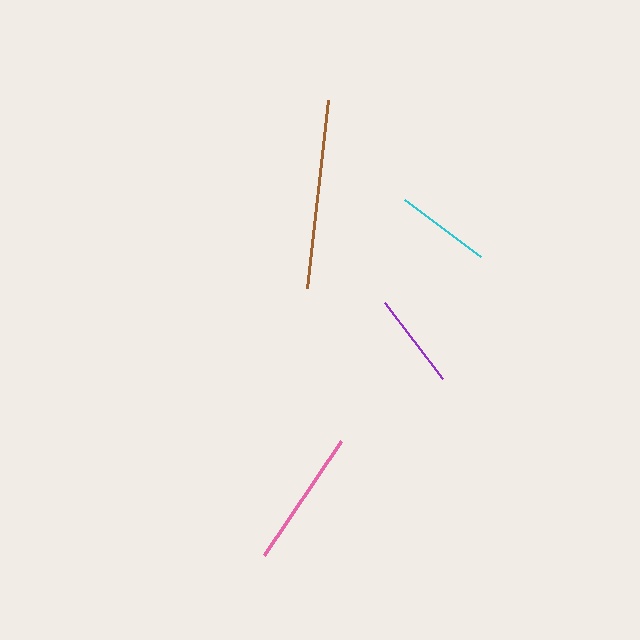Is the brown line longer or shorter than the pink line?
The brown line is longer than the pink line.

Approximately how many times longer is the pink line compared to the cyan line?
The pink line is approximately 1.5 times the length of the cyan line.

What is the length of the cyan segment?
The cyan segment is approximately 95 pixels long.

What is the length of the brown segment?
The brown segment is approximately 190 pixels long.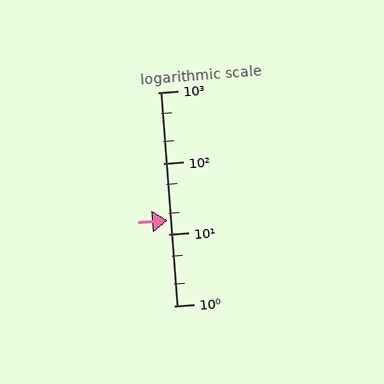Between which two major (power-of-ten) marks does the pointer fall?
The pointer is between 10 and 100.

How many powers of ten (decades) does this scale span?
The scale spans 3 decades, from 1 to 1000.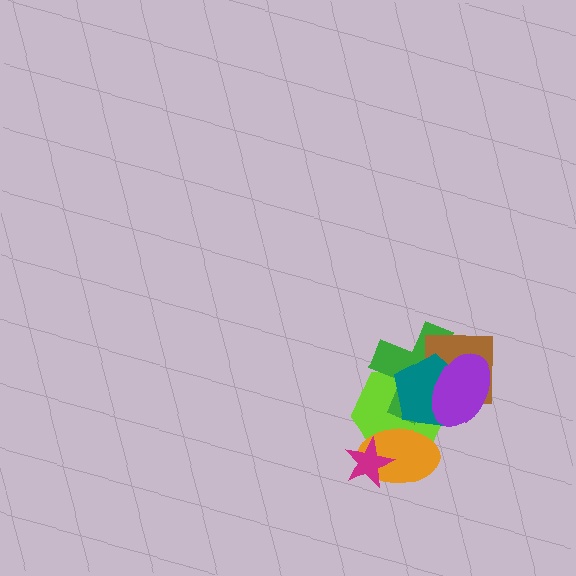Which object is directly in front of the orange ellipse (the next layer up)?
The magenta star is directly in front of the orange ellipse.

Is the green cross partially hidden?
Yes, it is partially covered by another shape.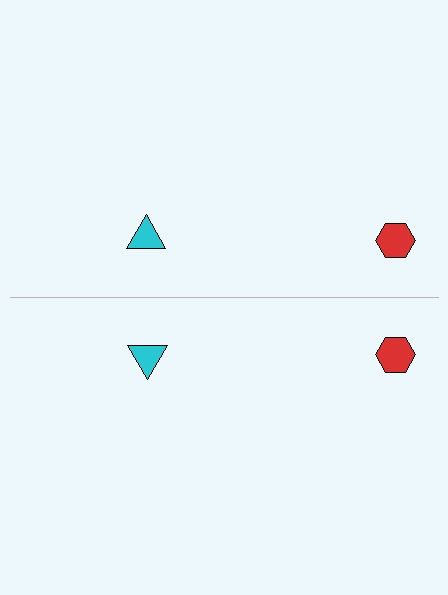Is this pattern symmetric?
Yes, this pattern has bilateral (reflection) symmetry.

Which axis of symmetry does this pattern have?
The pattern has a horizontal axis of symmetry running through the center of the image.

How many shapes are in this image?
There are 4 shapes in this image.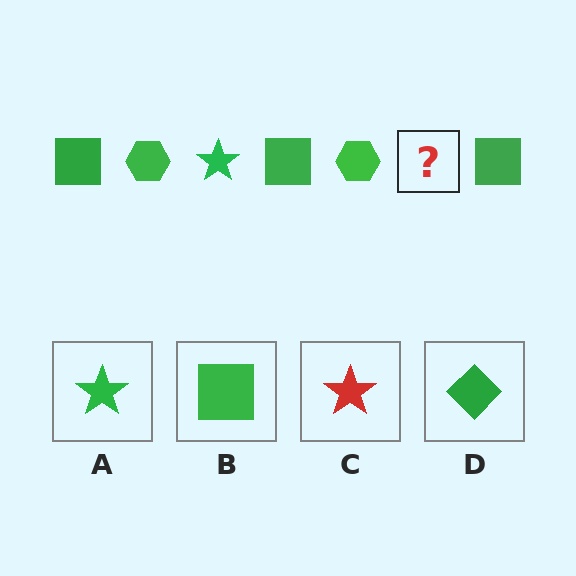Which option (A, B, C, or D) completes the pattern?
A.